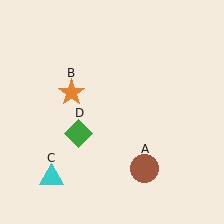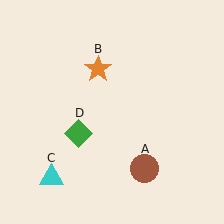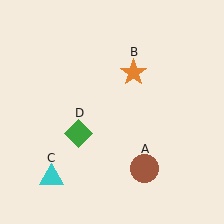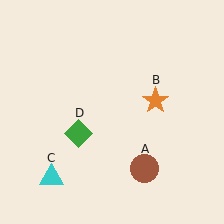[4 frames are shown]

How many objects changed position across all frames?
1 object changed position: orange star (object B).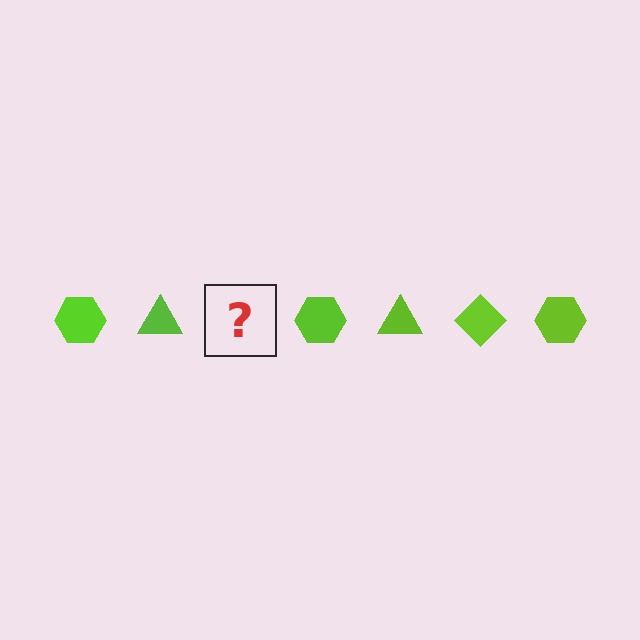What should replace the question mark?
The question mark should be replaced with a lime diamond.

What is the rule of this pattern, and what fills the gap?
The rule is that the pattern cycles through hexagon, triangle, diamond shapes in lime. The gap should be filled with a lime diamond.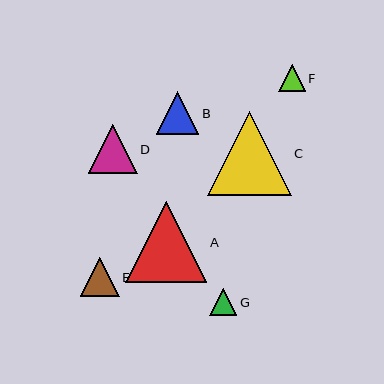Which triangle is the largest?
Triangle C is the largest with a size of approximately 83 pixels.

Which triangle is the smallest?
Triangle F is the smallest with a size of approximately 27 pixels.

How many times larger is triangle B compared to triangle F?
Triangle B is approximately 1.6 times the size of triangle F.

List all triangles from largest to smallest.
From largest to smallest: C, A, D, B, E, G, F.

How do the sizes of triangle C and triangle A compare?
Triangle C and triangle A are approximately the same size.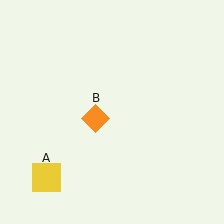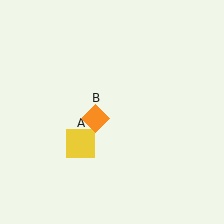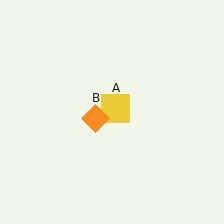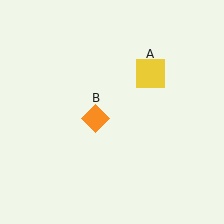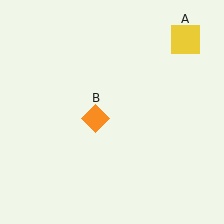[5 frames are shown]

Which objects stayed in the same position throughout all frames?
Orange diamond (object B) remained stationary.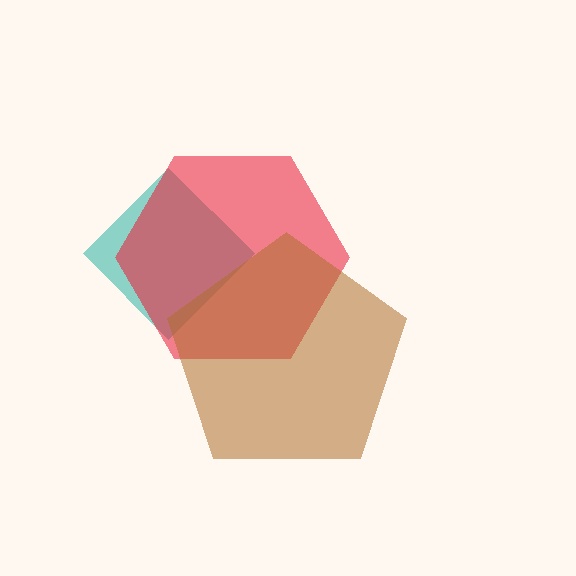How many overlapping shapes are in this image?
There are 3 overlapping shapes in the image.